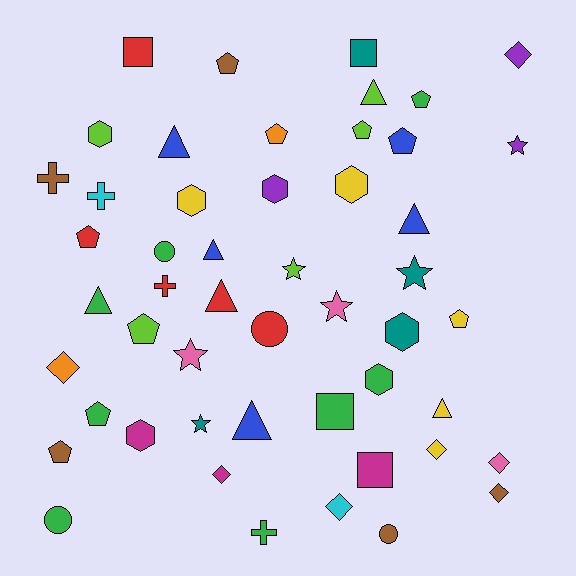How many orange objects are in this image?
There are 2 orange objects.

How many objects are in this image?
There are 50 objects.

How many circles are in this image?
There are 4 circles.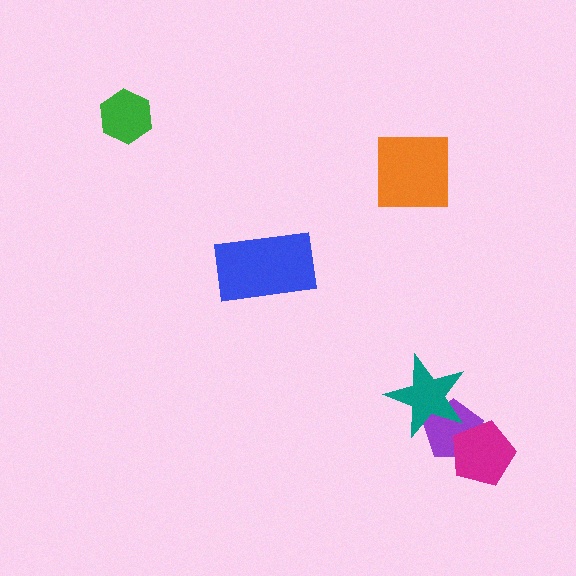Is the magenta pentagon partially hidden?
No, no other shape covers it.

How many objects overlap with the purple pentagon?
2 objects overlap with the purple pentagon.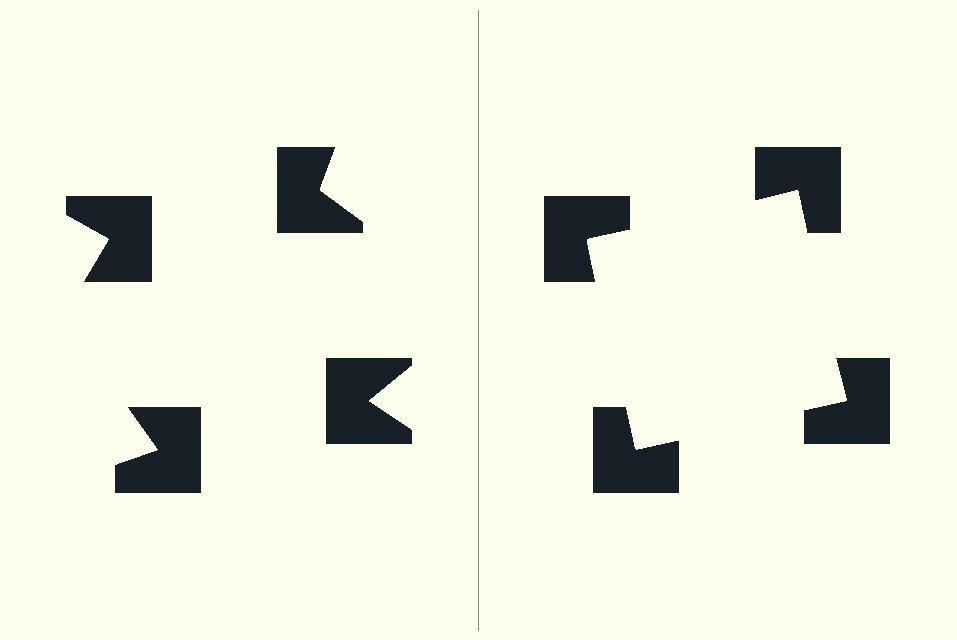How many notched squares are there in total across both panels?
8 — 4 on each side.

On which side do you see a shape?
An illusory square appears on the right side. On the left side the wedge cuts are rotated, so no coherent shape forms.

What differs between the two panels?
The notched squares are positioned identically on both sides; only the wedge orientations differ. On the right they align to a square; on the left they are misaligned.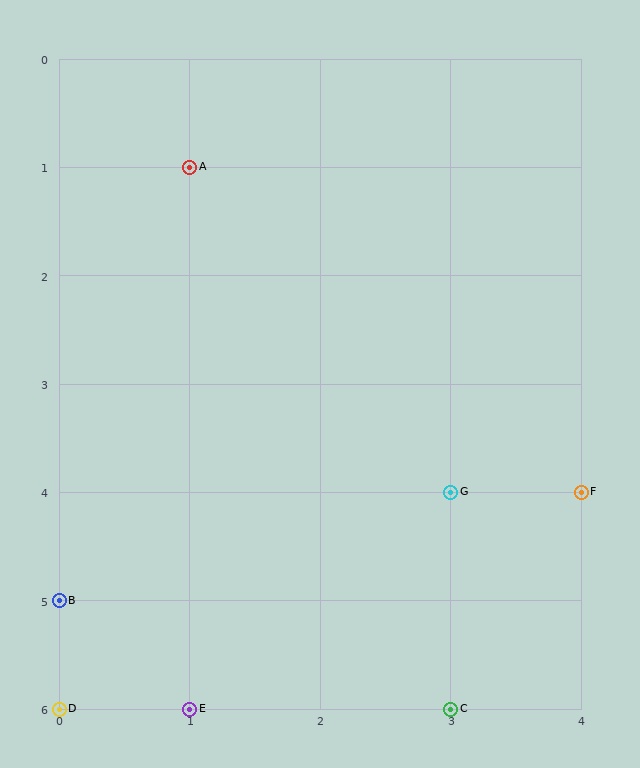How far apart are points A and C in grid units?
Points A and C are 2 columns and 5 rows apart (about 5.4 grid units diagonally).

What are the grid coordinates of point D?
Point D is at grid coordinates (0, 6).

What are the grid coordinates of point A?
Point A is at grid coordinates (1, 1).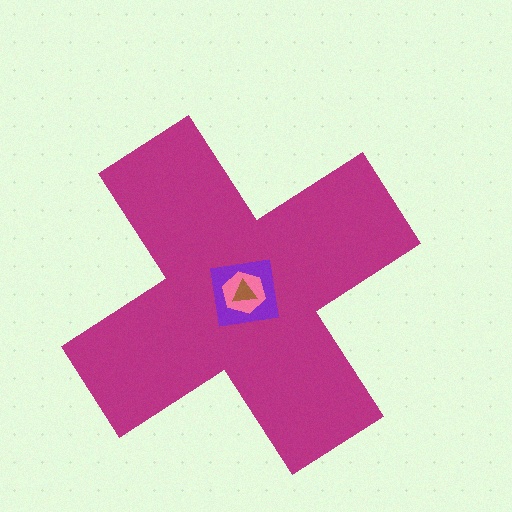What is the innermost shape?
The brown triangle.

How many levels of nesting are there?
4.